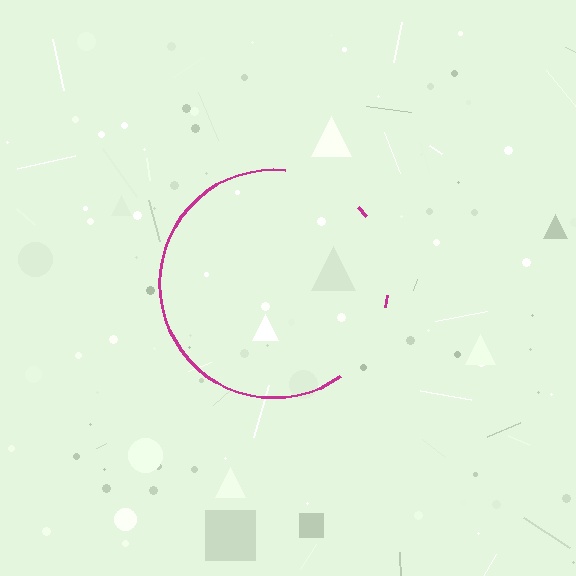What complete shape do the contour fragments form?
The contour fragments form a circle.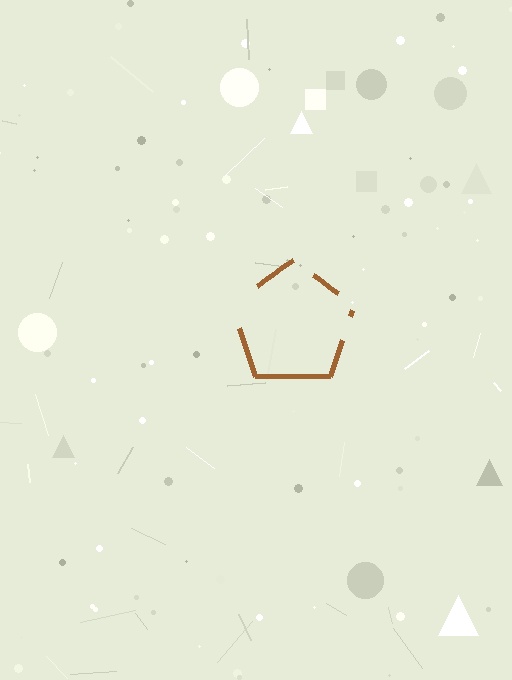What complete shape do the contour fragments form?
The contour fragments form a pentagon.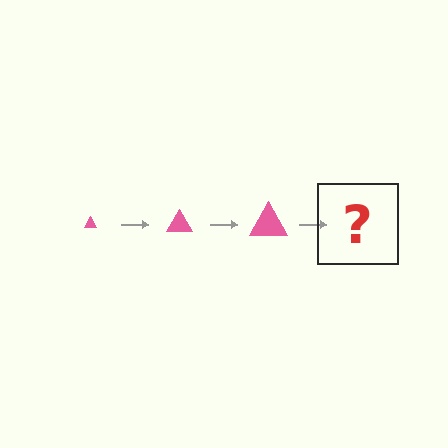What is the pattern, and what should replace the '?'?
The pattern is that the triangle gets progressively larger each step. The '?' should be a pink triangle, larger than the previous one.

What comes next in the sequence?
The next element should be a pink triangle, larger than the previous one.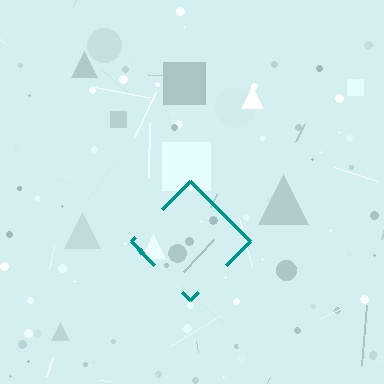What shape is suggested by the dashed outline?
The dashed outline suggests a diamond.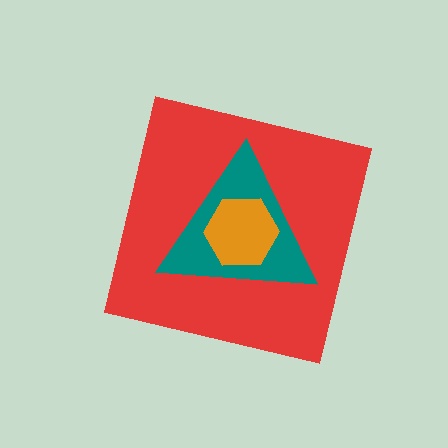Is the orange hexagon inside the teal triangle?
Yes.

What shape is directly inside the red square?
The teal triangle.